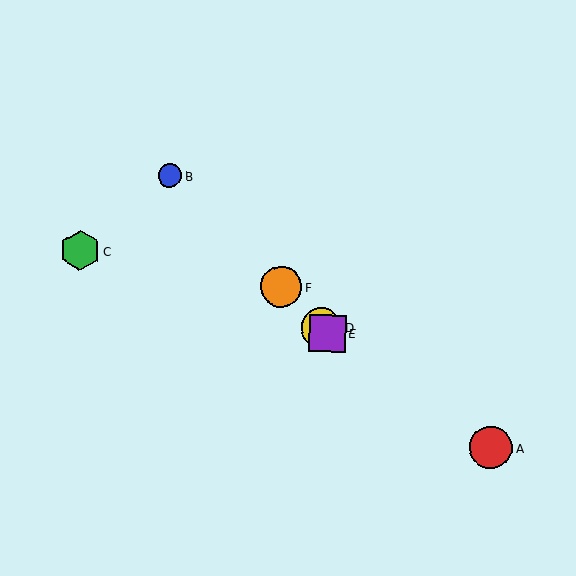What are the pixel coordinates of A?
Object A is at (491, 448).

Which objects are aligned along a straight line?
Objects B, D, E, F are aligned along a straight line.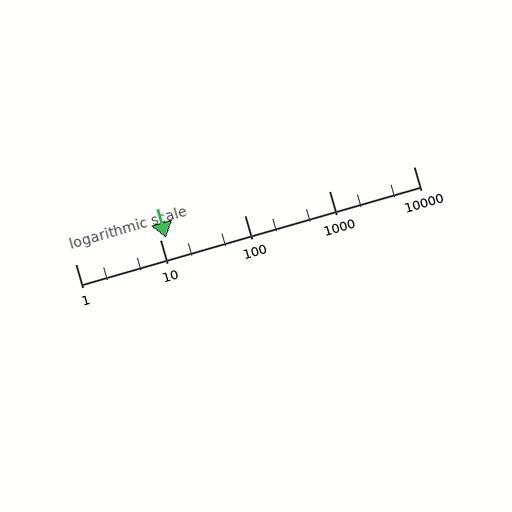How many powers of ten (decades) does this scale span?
The scale spans 4 decades, from 1 to 10000.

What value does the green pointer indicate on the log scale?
The pointer indicates approximately 12.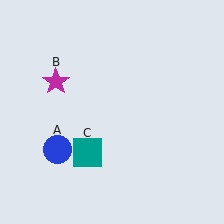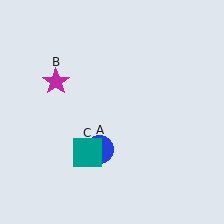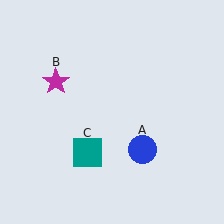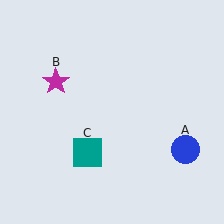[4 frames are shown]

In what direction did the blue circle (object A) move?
The blue circle (object A) moved right.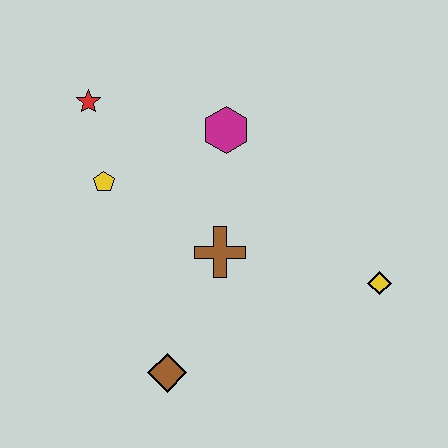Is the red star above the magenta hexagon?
Yes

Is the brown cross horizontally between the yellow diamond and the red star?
Yes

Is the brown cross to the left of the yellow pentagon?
No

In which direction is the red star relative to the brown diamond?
The red star is above the brown diamond.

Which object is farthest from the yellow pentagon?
The yellow diamond is farthest from the yellow pentagon.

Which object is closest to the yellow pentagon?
The red star is closest to the yellow pentagon.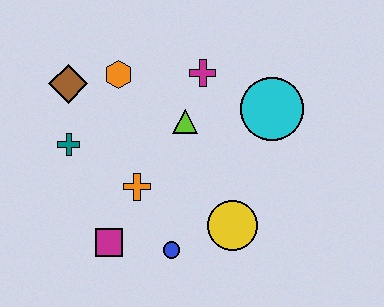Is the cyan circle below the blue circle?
No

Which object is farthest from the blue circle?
The brown diamond is farthest from the blue circle.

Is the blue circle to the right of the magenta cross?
No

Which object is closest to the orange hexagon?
The brown diamond is closest to the orange hexagon.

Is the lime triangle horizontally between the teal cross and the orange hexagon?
No